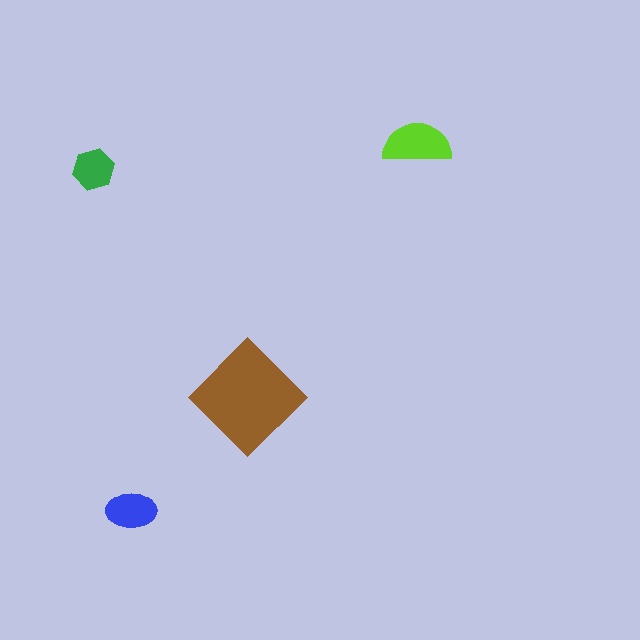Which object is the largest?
The brown diamond.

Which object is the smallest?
The green hexagon.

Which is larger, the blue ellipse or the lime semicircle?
The lime semicircle.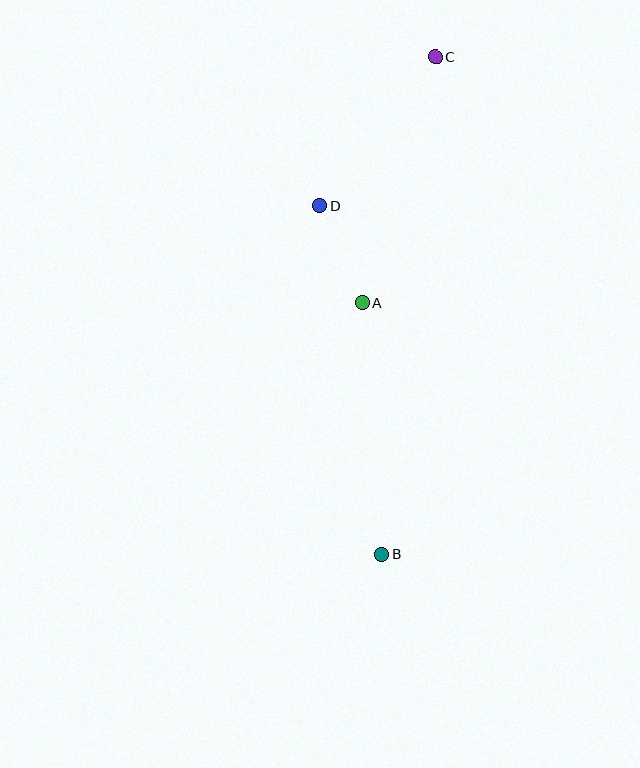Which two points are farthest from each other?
Points B and C are farthest from each other.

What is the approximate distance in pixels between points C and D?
The distance between C and D is approximately 189 pixels.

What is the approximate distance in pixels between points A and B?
The distance between A and B is approximately 252 pixels.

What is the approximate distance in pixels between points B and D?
The distance between B and D is approximately 354 pixels.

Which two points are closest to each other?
Points A and D are closest to each other.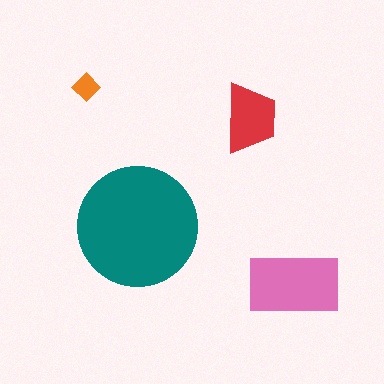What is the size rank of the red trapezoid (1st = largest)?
3rd.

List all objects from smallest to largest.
The orange diamond, the red trapezoid, the pink rectangle, the teal circle.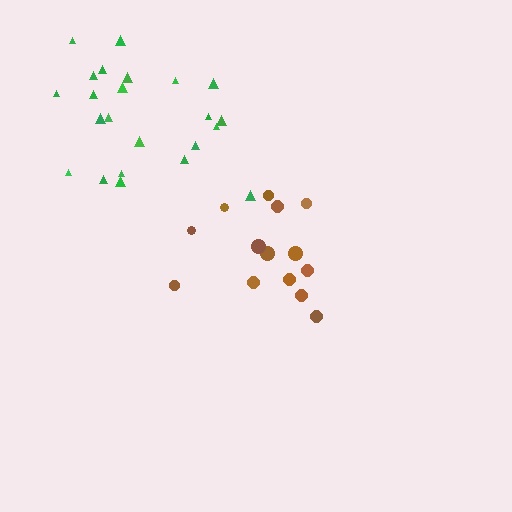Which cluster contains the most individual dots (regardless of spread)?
Green (23).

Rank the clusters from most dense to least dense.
green, brown.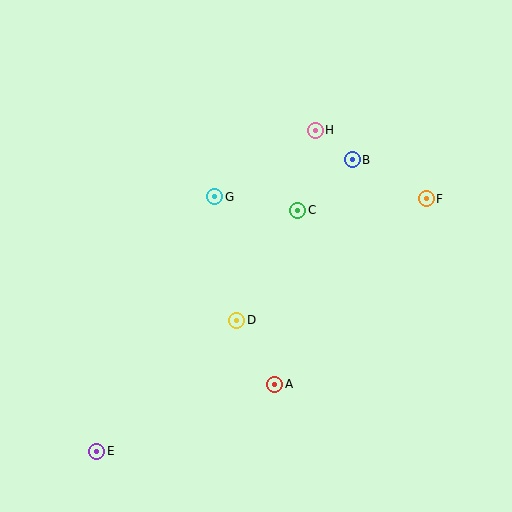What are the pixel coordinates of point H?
Point H is at (315, 130).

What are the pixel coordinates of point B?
Point B is at (352, 160).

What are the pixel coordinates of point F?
Point F is at (426, 199).